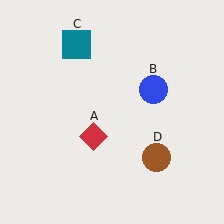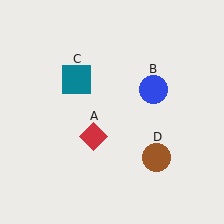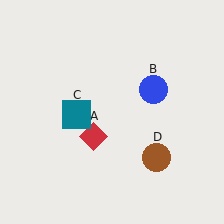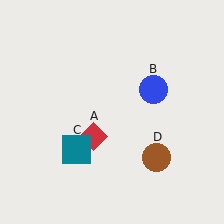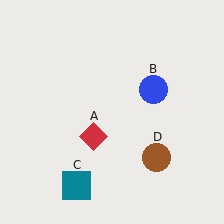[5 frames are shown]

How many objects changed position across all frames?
1 object changed position: teal square (object C).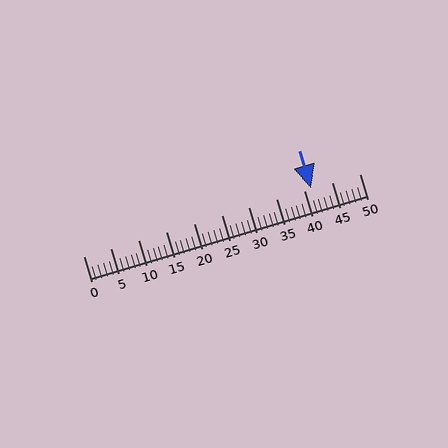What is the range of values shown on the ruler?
The ruler shows values from 0 to 50.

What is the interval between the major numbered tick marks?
The major tick marks are spaced 5 units apart.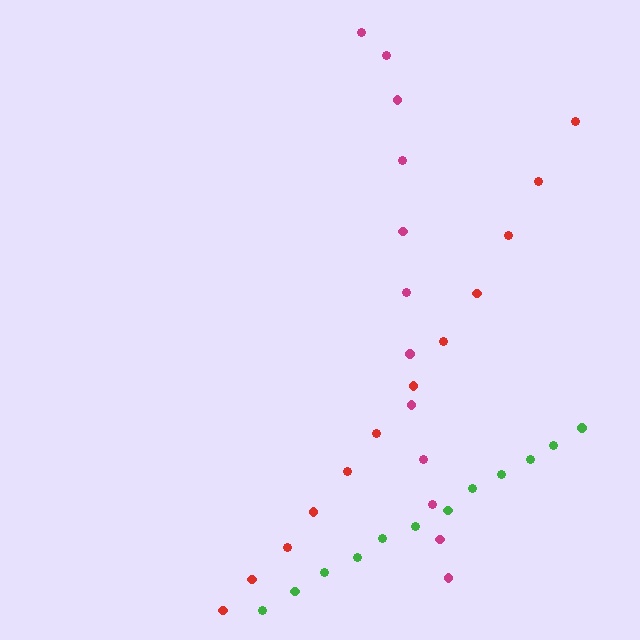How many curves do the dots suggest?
There are 3 distinct paths.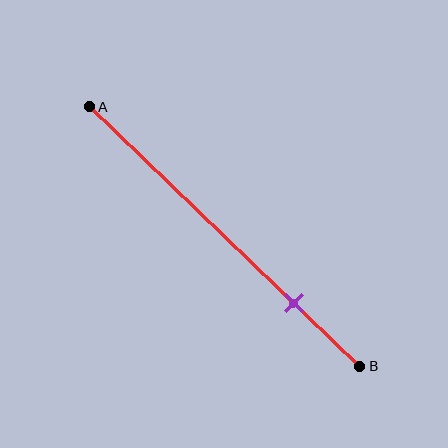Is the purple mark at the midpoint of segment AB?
No, the mark is at about 75% from A, not at the 50% midpoint.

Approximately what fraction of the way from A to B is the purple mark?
The purple mark is approximately 75% of the way from A to B.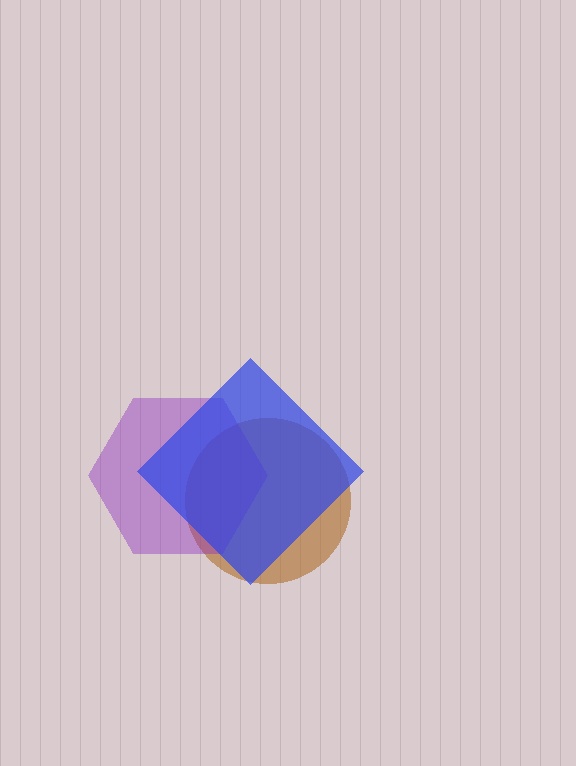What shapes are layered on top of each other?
The layered shapes are: a brown circle, a purple hexagon, a blue diamond.